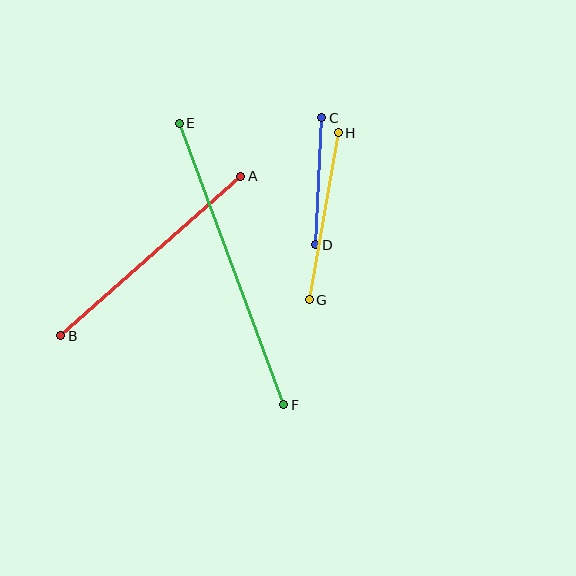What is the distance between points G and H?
The distance is approximately 169 pixels.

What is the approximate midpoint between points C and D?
The midpoint is at approximately (318, 181) pixels.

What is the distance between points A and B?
The distance is approximately 241 pixels.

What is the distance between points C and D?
The distance is approximately 127 pixels.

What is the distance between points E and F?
The distance is approximately 300 pixels.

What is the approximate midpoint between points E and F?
The midpoint is at approximately (231, 264) pixels.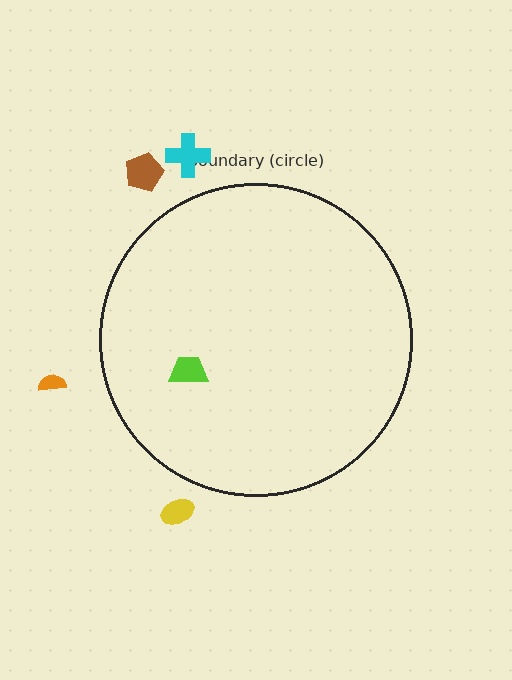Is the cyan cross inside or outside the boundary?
Outside.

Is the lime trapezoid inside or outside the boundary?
Inside.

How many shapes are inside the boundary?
1 inside, 4 outside.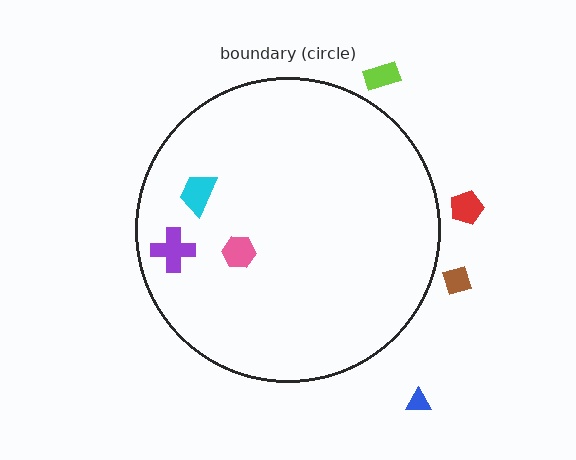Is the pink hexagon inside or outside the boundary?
Inside.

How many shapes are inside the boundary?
3 inside, 4 outside.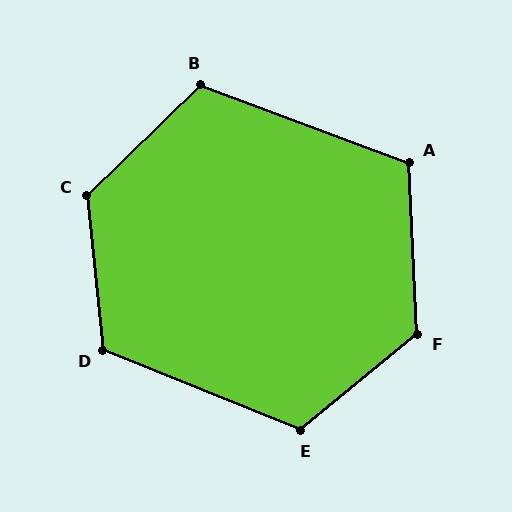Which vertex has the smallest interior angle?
A, at approximately 113 degrees.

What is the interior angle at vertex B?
Approximately 115 degrees (obtuse).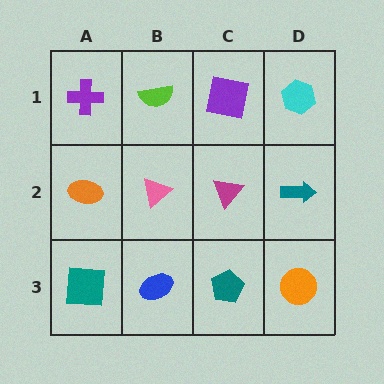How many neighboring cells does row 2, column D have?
3.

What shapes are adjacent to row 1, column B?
A pink triangle (row 2, column B), a purple cross (row 1, column A), a purple square (row 1, column C).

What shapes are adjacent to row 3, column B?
A pink triangle (row 2, column B), a teal square (row 3, column A), a teal pentagon (row 3, column C).